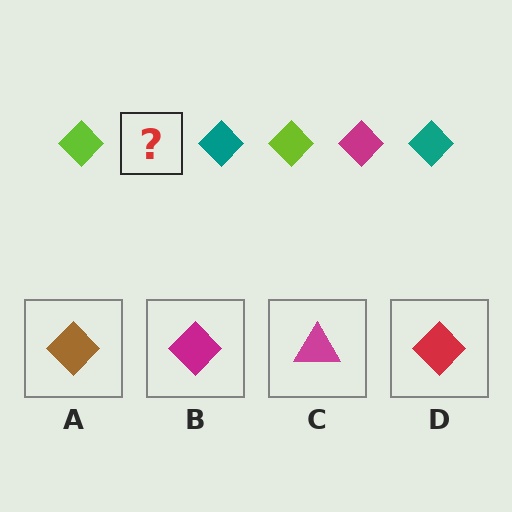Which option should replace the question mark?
Option B.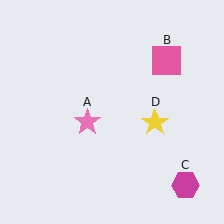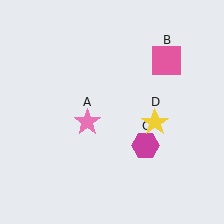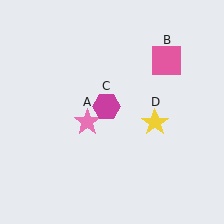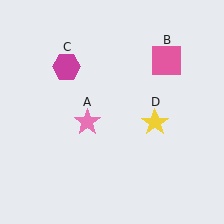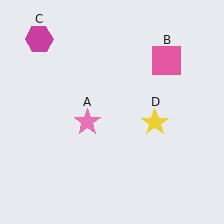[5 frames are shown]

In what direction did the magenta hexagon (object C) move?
The magenta hexagon (object C) moved up and to the left.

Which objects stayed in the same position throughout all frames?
Pink star (object A) and pink square (object B) and yellow star (object D) remained stationary.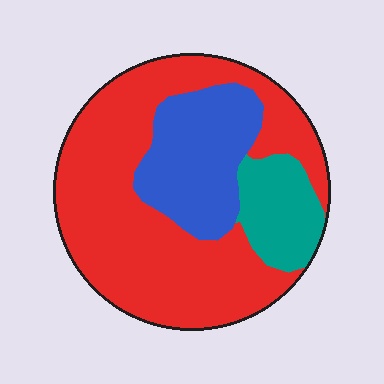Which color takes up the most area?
Red, at roughly 65%.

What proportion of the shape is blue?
Blue covers roughly 25% of the shape.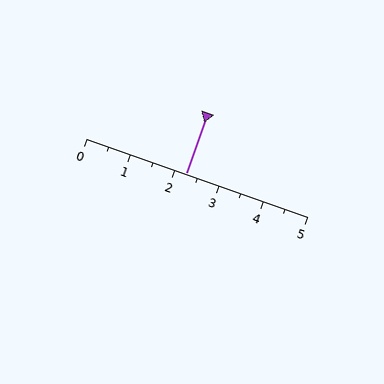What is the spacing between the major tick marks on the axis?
The major ticks are spaced 1 apart.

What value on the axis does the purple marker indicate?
The marker indicates approximately 2.2.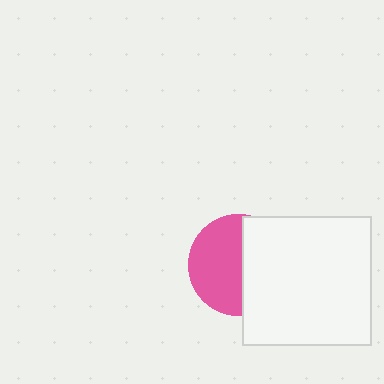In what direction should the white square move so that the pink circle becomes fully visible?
The white square should move right. That is the shortest direction to clear the overlap and leave the pink circle fully visible.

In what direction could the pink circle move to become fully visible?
The pink circle could move left. That would shift it out from behind the white square entirely.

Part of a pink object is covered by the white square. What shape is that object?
It is a circle.